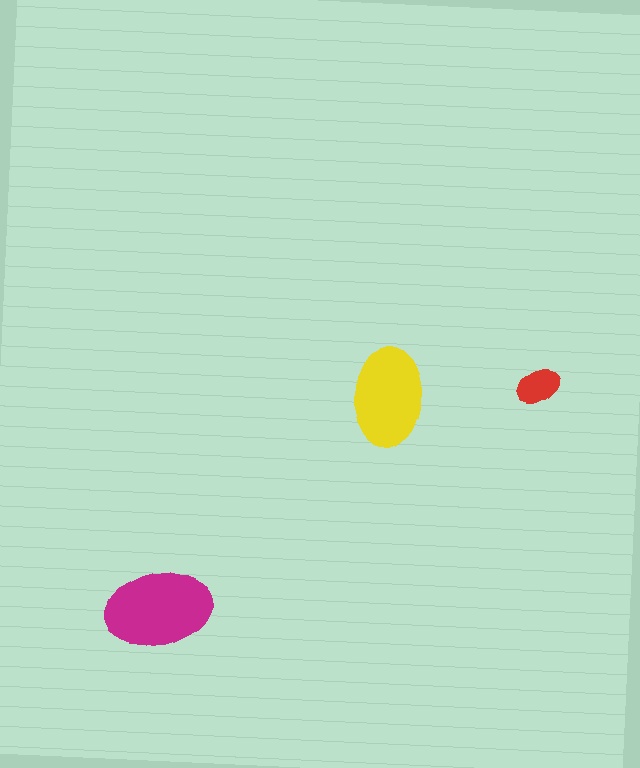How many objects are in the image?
There are 3 objects in the image.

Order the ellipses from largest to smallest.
the magenta one, the yellow one, the red one.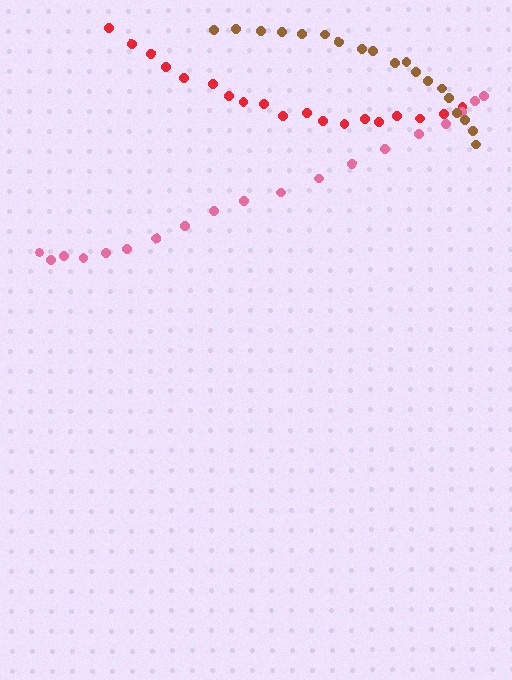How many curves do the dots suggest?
There are 3 distinct paths.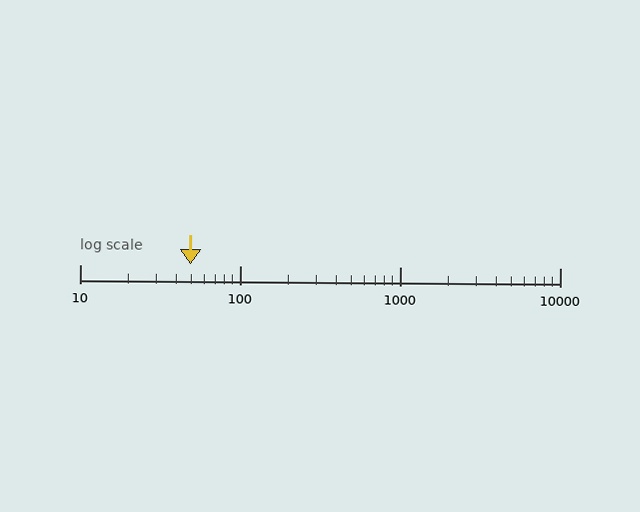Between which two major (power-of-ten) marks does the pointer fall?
The pointer is between 10 and 100.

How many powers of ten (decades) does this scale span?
The scale spans 3 decades, from 10 to 10000.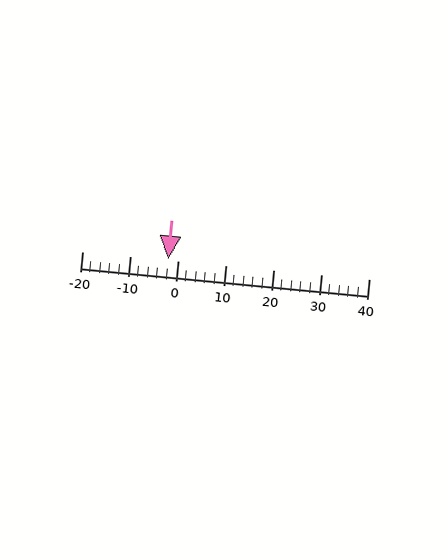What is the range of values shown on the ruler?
The ruler shows values from -20 to 40.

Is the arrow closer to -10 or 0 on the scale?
The arrow is closer to 0.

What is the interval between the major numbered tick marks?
The major tick marks are spaced 10 units apart.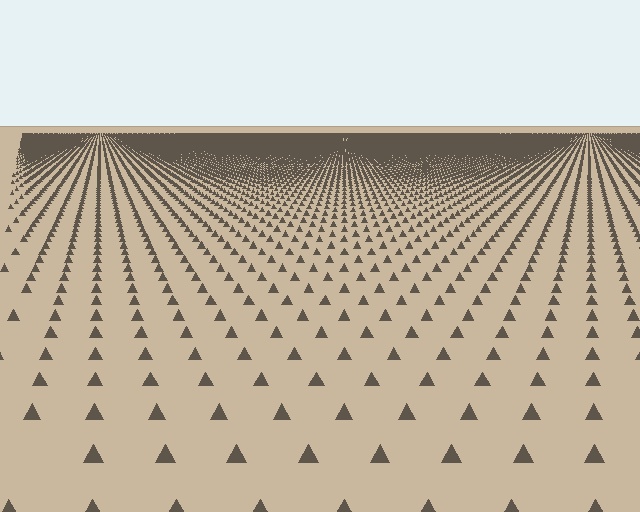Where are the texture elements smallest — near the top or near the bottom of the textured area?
Near the top.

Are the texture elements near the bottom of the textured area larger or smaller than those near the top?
Larger. Near the bottom, elements are closer to the viewer and appear at a bigger on-screen size.